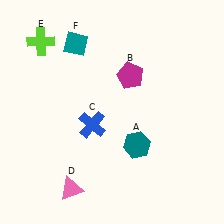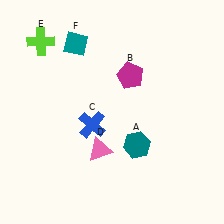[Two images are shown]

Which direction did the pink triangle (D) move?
The pink triangle (D) moved up.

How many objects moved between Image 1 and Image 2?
1 object moved between the two images.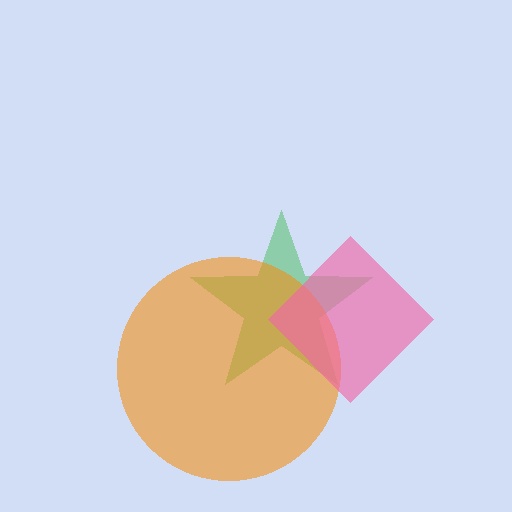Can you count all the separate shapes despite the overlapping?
Yes, there are 3 separate shapes.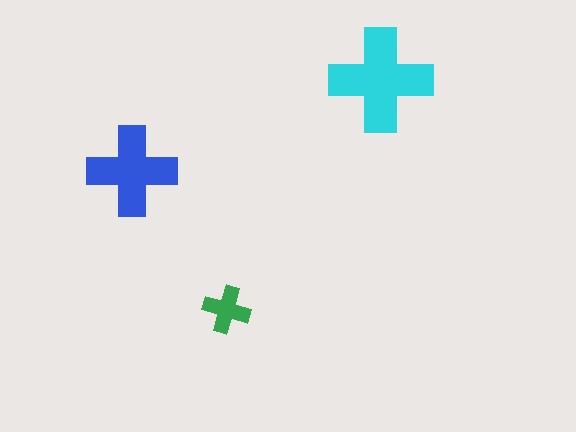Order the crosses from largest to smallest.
the cyan one, the blue one, the green one.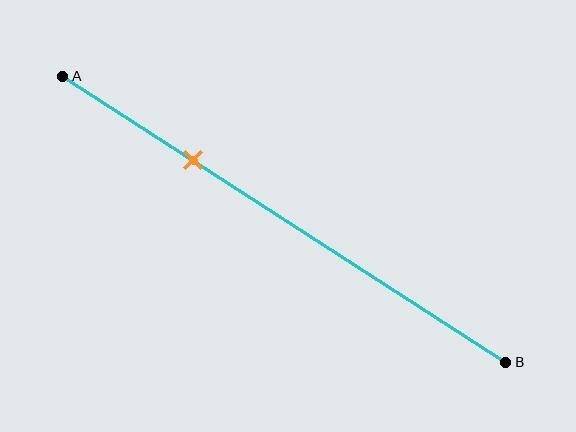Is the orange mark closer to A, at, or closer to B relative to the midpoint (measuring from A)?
The orange mark is closer to point A than the midpoint of segment AB.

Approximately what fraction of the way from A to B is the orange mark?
The orange mark is approximately 30% of the way from A to B.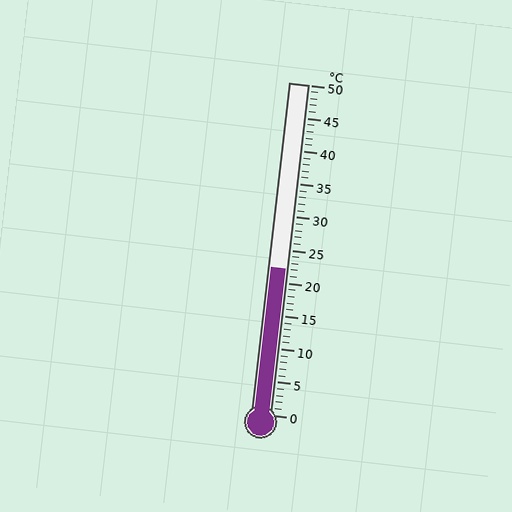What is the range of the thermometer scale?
The thermometer scale ranges from 0°C to 50°C.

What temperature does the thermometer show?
The thermometer shows approximately 22°C.